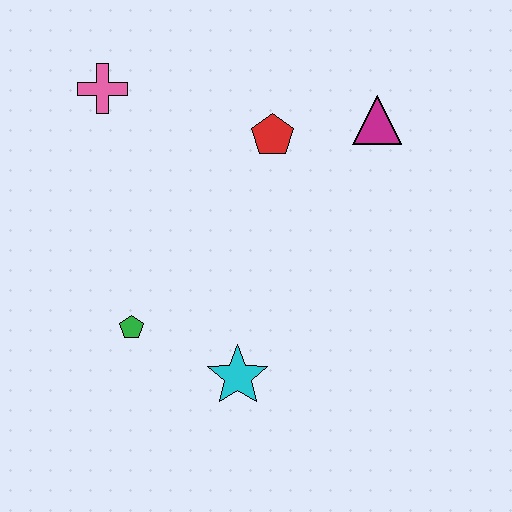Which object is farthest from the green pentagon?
The magenta triangle is farthest from the green pentagon.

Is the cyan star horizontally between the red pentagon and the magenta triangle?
No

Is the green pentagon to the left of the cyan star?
Yes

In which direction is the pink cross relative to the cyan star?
The pink cross is above the cyan star.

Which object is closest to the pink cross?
The red pentagon is closest to the pink cross.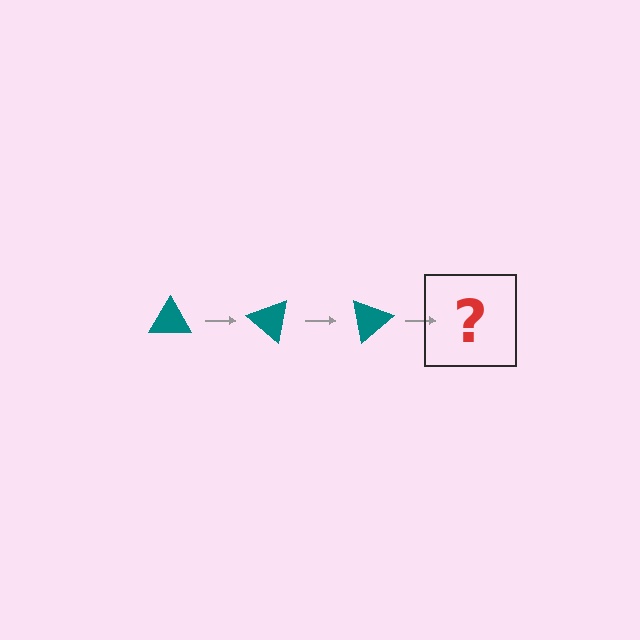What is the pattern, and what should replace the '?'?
The pattern is that the triangle rotates 40 degrees each step. The '?' should be a teal triangle rotated 120 degrees.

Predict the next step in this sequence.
The next step is a teal triangle rotated 120 degrees.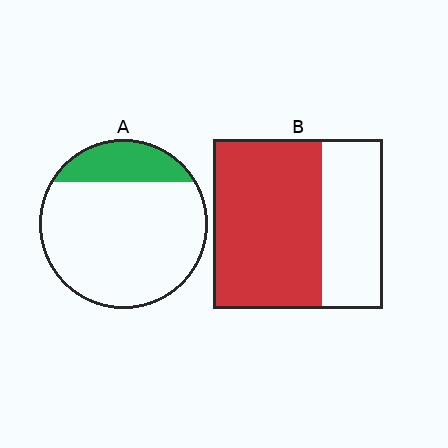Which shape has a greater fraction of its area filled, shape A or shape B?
Shape B.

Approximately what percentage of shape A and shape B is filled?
A is approximately 20% and B is approximately 65%.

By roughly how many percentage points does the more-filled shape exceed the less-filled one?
By roughly 45 percentage points (B over A).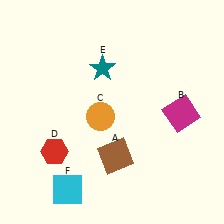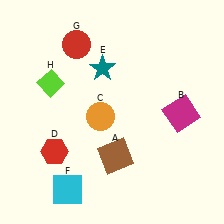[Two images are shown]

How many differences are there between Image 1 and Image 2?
There are 2 differences between the two images.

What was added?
A red circle (G), a lime diamond (H) were added in Image 2.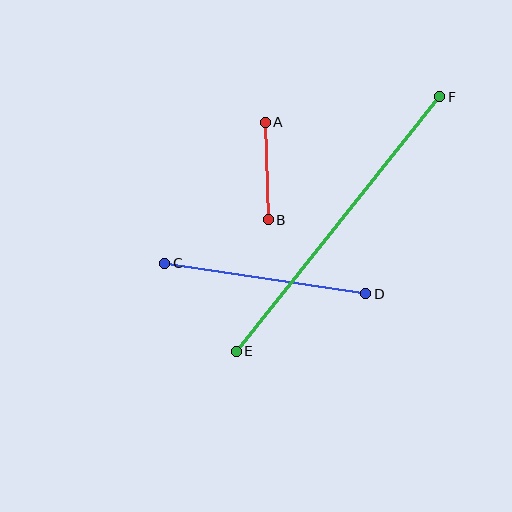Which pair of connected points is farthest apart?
Points E and F are farthest apart.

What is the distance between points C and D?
The distance is approximately 203 pixels.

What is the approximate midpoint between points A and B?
The midpoint is at approximately (267, 171) pixels.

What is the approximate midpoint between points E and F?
The midpoint is at approximately (338, 224) pixels.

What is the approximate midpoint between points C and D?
The midpoint is at approximately (265, 279) pixels.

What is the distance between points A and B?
The distance is approximately 97 pixels.